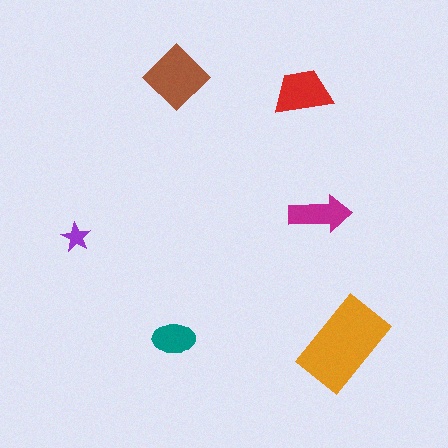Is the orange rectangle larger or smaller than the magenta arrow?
Larger.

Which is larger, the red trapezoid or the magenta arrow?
The red trapezoid.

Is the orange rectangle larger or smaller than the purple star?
Larger.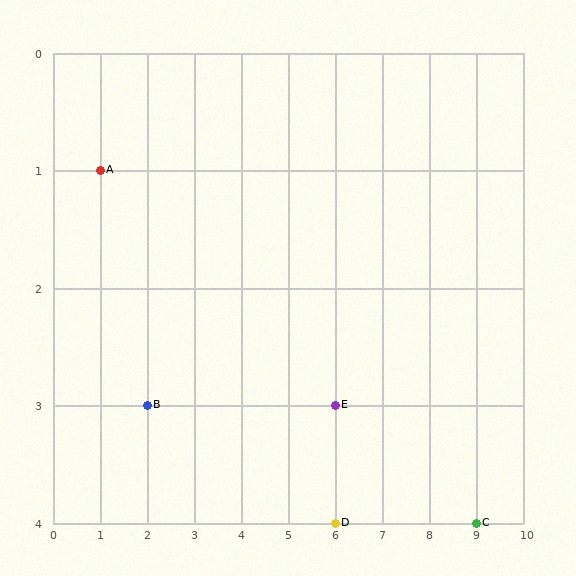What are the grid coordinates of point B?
Point B is at grid coordinates (2, 3).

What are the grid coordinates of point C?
Point C is at grid coordinates (9, 4).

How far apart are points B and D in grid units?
Points B and D are 4 columns and 1 row apart (about 4.1 grid units diagonally).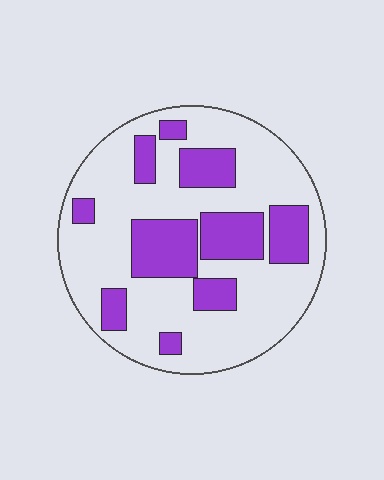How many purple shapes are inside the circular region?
10.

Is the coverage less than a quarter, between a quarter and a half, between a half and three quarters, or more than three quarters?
Between a quarter and a half.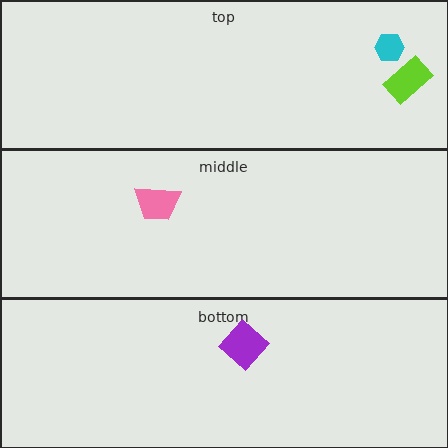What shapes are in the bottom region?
The purple diamond.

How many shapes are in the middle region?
1.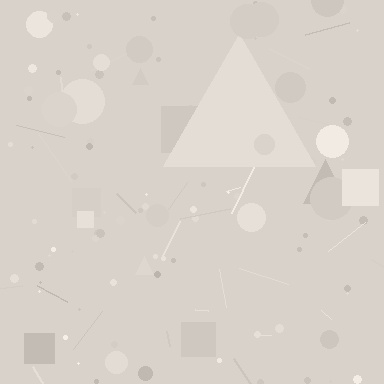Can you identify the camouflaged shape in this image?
The camouflaged shape is a triangle.